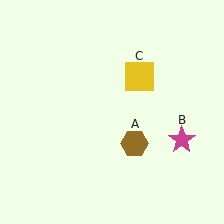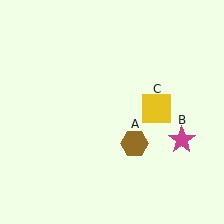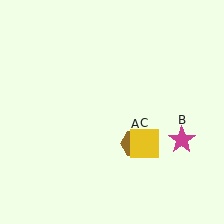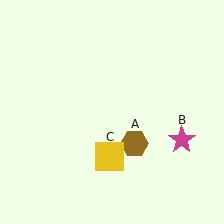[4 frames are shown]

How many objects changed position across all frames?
1 object changed position: yellow square (object C).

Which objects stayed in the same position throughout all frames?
Brown hexagon (object A) and magenta star (object B) remained stationary.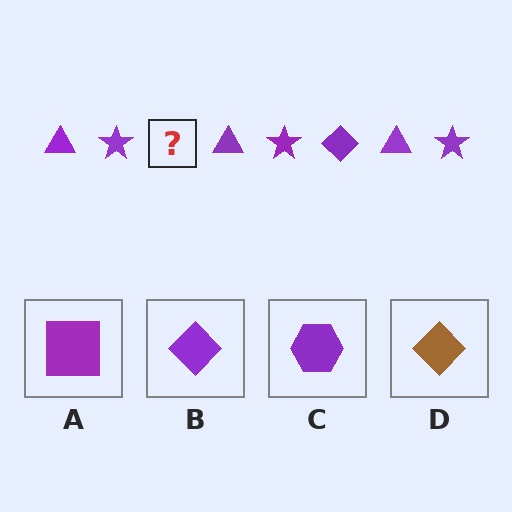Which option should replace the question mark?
Option B.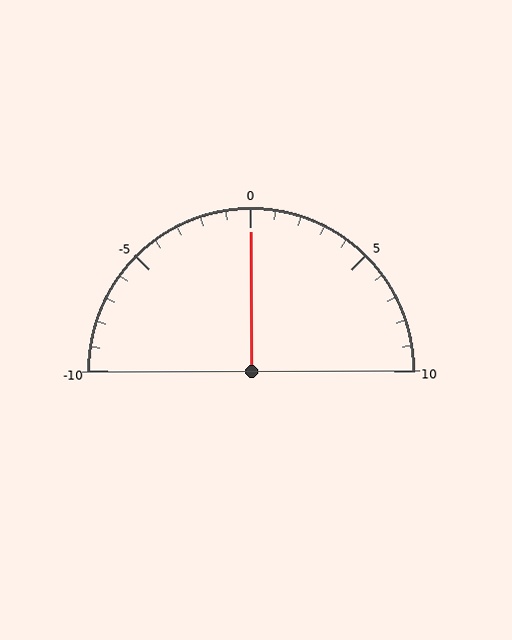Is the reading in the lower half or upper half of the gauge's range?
The reading is in the upper half of the range (-10 to 10).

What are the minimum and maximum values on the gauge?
The gauge ranges from -10 to 10.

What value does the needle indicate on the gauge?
The needle indicates approximately 0.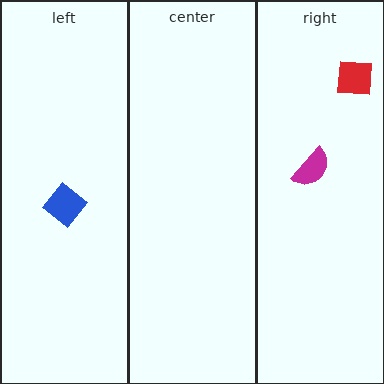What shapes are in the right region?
The red square, the magenta semicircle.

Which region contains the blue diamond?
The left region.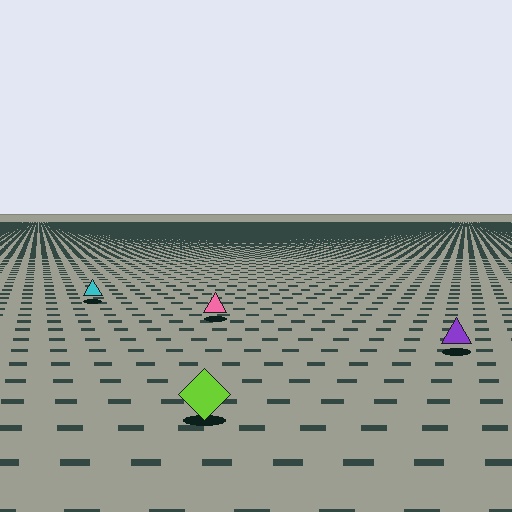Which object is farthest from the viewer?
The cyan triangle is farthest from the viewer. It appears smaller and the ground texture around it is denser.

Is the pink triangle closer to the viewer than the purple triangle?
No. The purple triangle is closer — you can tell from the texture gradient: the ground texture is coarser near it.